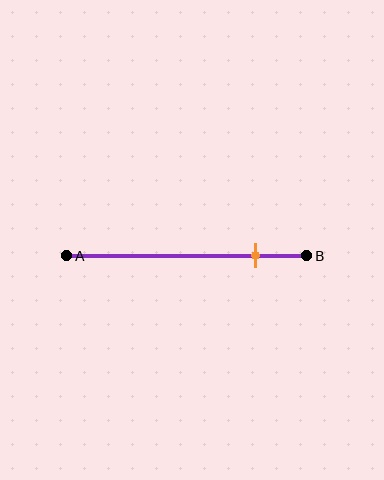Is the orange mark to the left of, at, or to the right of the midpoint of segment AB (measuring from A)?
The orange mark is to the right of the midpoint of segment AB.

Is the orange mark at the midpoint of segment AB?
No, the mark is at about 80% from A, not at the 50% midpoint.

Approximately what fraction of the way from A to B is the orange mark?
The orange mark is approximately 80% of the way from A to B.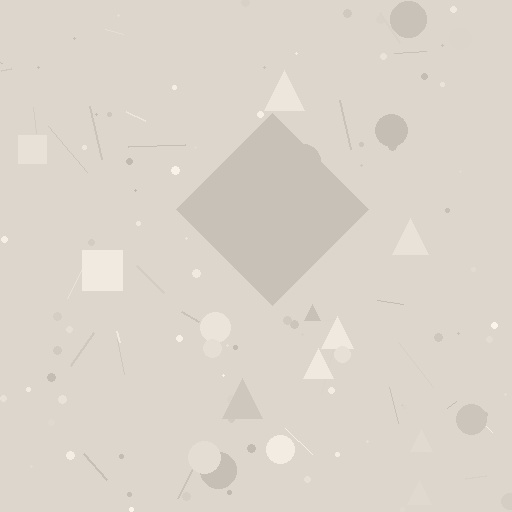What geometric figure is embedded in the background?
A diamond is embedded in the background.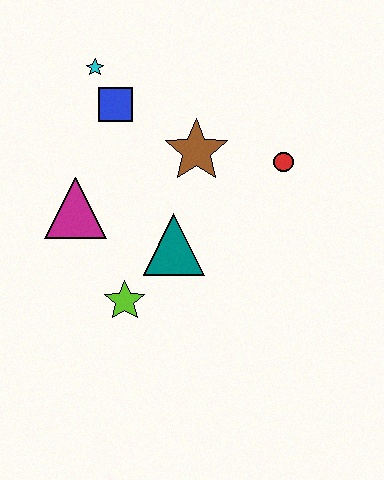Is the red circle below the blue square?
Yes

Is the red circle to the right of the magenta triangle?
Yes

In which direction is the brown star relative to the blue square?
The brown star is to the right of the blue square.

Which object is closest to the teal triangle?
The lime star is closest to the teal triangle.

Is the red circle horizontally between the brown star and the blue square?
No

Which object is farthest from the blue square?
The lime star is farthest from the blue square.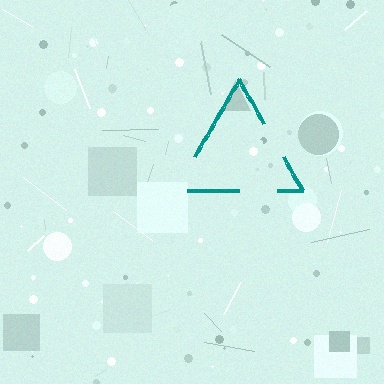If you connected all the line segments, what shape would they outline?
They would outline a triangle.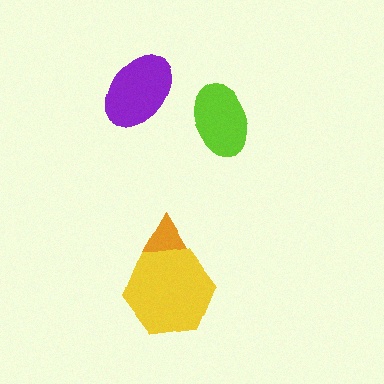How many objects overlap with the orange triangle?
1 object overlaps with the orange triangle.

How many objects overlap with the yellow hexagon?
1 object overlaps with the yellow hexagon.